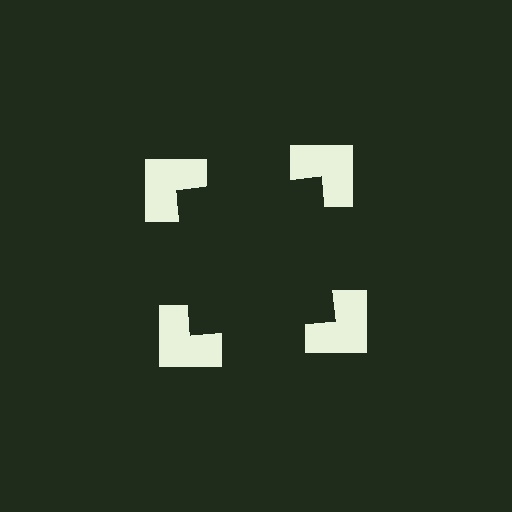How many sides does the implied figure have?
4 sides.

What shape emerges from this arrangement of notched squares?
An illusory square — its edges are inferred from the aligned wedge cuts in the notched squares, not physically drawn.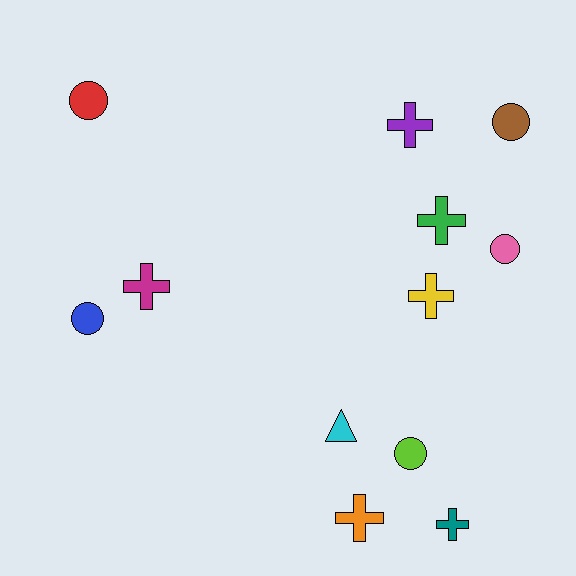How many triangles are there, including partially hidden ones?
There is 1 triangle.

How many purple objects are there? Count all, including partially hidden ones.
There is 1 purple object.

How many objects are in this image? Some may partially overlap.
There are 12 objects.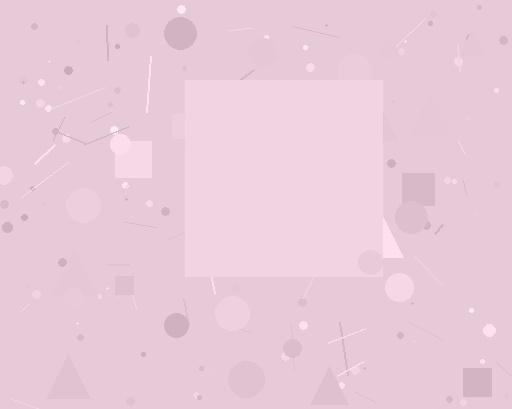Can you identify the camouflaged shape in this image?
The camouflaged shape is a square.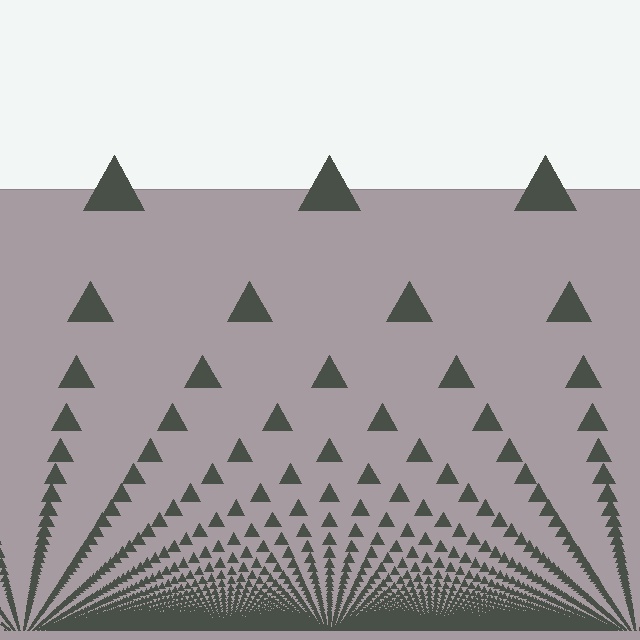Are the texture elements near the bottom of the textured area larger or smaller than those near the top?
Smaller. The gradient is inverted — elements near the bottom are smaller and denser.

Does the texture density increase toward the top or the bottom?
Density increases toward the bottom.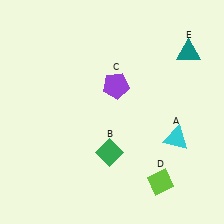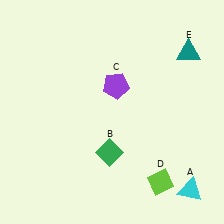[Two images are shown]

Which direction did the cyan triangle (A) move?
The cyan triangle (A) moved down.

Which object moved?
The cyan triangle (A) moved down.